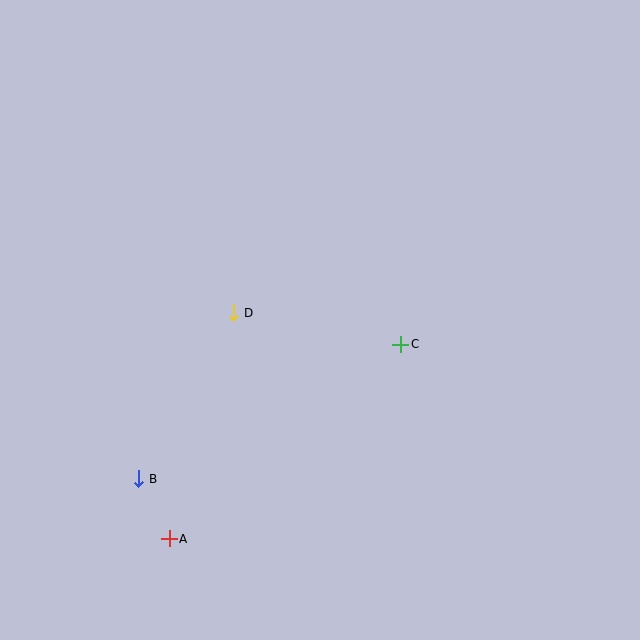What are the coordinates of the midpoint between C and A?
The midpoint between C and A is at (285, 441).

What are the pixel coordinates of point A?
Point A is at (169, 539).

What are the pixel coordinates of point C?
Point C is at (401, 344).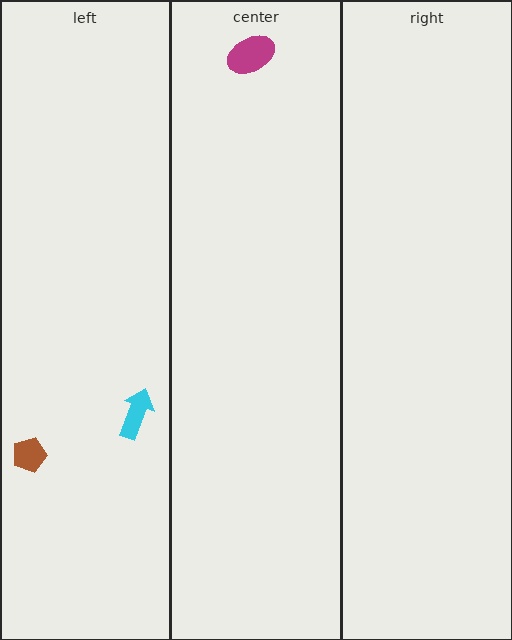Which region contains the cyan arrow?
The left region.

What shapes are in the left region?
The cyan arrow, the brown pentagon.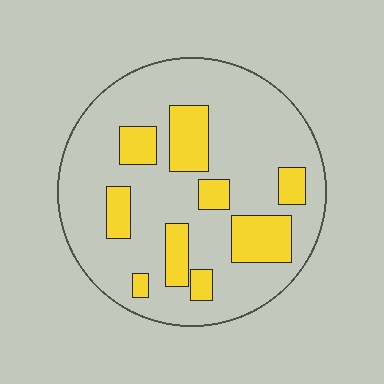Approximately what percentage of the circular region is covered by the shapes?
Approximately 25%.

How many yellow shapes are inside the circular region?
9.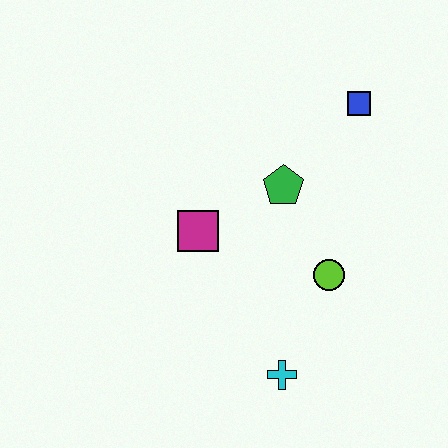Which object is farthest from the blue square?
The cyan cross is farthest from the blue square.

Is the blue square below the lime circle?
No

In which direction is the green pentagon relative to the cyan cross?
The green pentagon is above the cyan cross.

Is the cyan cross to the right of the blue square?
No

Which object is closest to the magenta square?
The green pentagon is closest to the magenta square.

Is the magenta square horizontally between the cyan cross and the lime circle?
No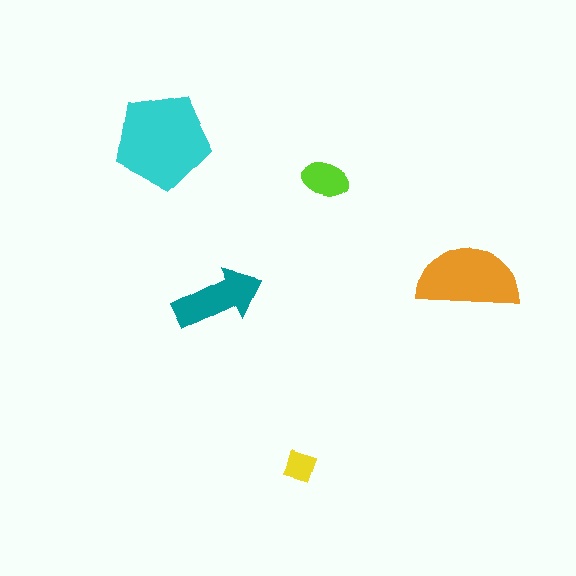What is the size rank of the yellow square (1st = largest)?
5th.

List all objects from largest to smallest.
The cyan pentagon, the orange semicircle, the teal arrow, the lime ellipse, the yellow square.